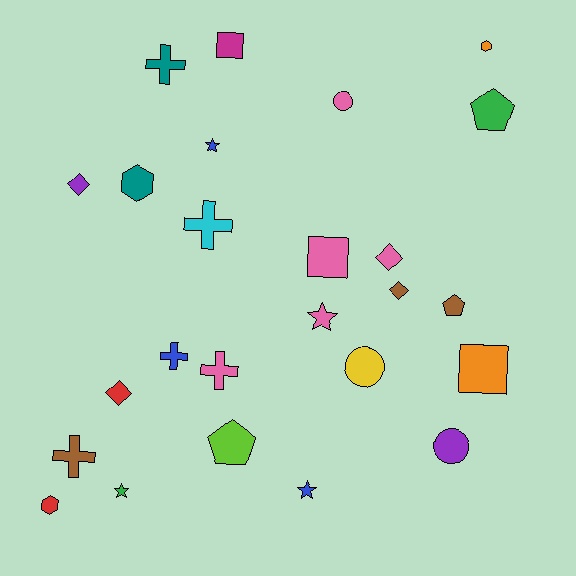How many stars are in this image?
There are 4 stars.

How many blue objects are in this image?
There are 3 blue objects.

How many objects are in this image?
There are 25 objects.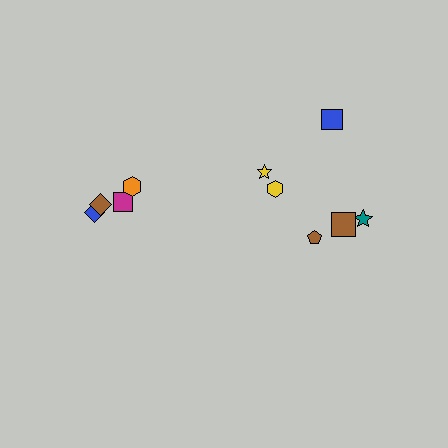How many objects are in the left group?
There are 4 objects.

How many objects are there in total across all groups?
There are 10 objects.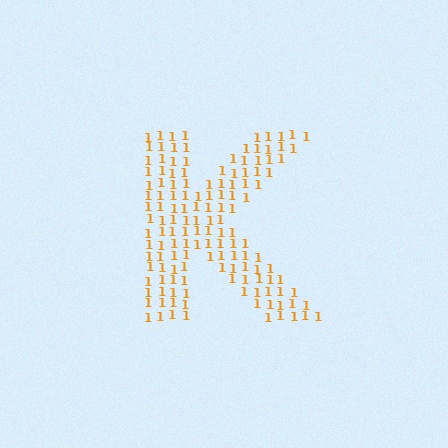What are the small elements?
The small elements are digit 1's.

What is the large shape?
The large shape is the letter K.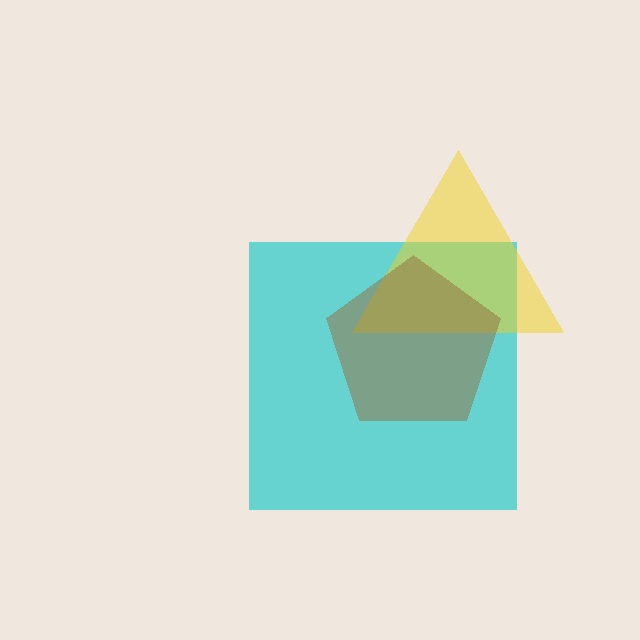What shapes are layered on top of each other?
The layered shapes are: a cyan square, a yellow triangle, a brown pentagon.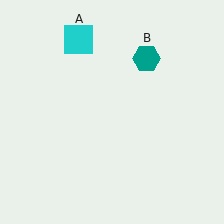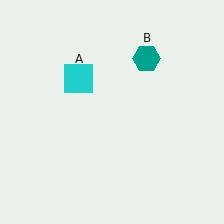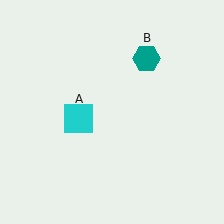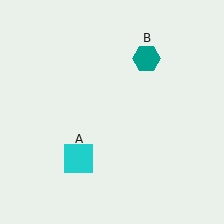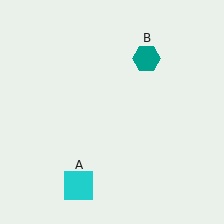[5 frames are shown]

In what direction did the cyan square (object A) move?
The cyan square (object A) moved down.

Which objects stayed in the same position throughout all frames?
Teal hexagon (object B) remained stationary.